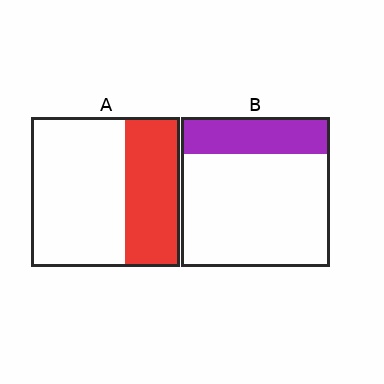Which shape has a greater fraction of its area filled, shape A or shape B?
Shape A.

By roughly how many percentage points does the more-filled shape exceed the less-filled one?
By roughly 10 percentage points (A over B).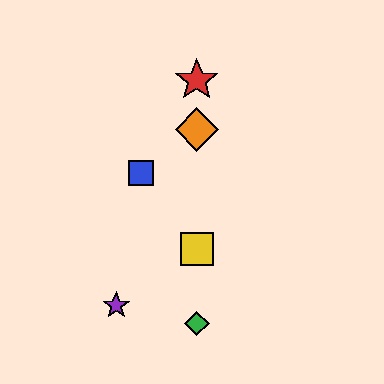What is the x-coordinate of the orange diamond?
The orange diamond is at x≈197.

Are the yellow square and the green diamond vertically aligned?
Yes, both are at x≈197.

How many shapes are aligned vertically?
4 shapes (the red star, the green diamond, the yellow square, the orange diamond) are aligned vertically.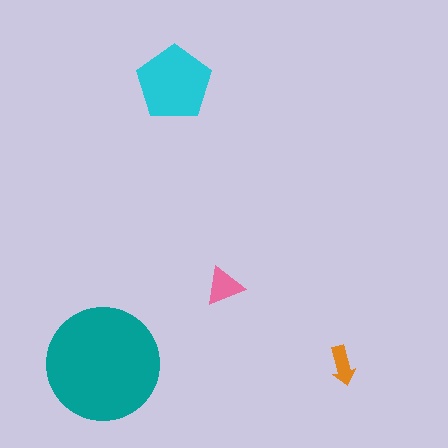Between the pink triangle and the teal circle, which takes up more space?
The teal circle.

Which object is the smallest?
The orange arrow.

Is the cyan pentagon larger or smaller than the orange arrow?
Larger.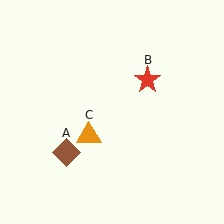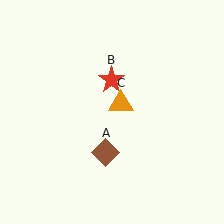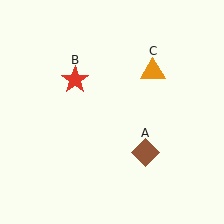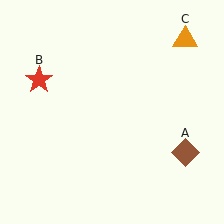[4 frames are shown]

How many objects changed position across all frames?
3 objects changed position: brown diamond (object A), red star (object B), orange triangle (object C).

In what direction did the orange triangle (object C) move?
The orange triangle (object C) moved up and to the right.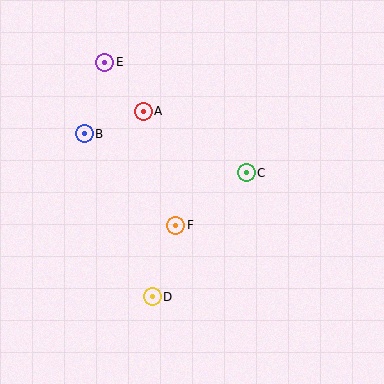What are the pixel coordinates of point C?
Point C is at (246, 173).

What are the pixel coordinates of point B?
Point B is at (84, 134).